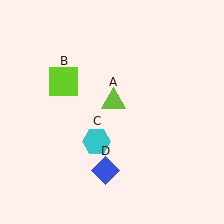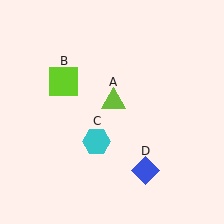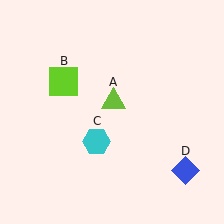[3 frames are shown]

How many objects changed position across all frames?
1 object changed position: blue diamond (object D).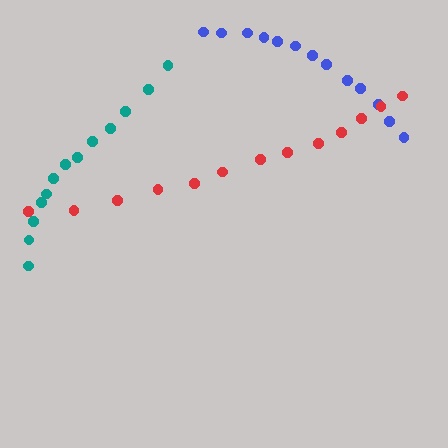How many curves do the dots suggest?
There are 3 distinct paths.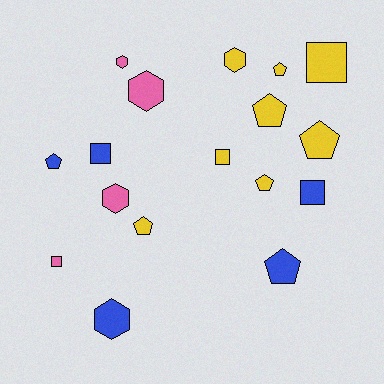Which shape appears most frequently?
Pentagon, with 7 objects.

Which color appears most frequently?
Yellow, with 8 objects.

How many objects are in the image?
There are 17 objects.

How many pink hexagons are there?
There are 3 pink hexagons.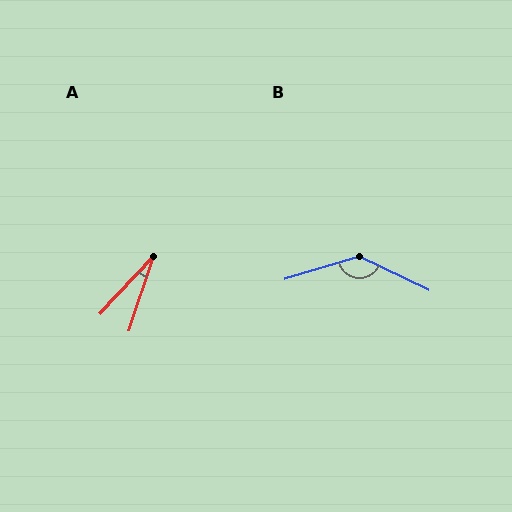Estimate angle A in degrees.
Approximately 25 degrees.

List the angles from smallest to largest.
A (25°), B (137°).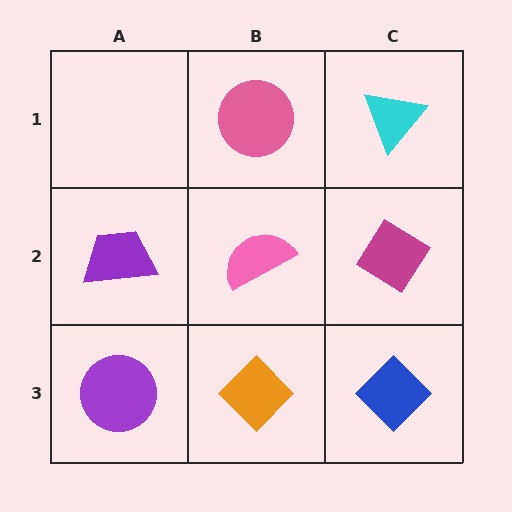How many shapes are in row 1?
2 shapes.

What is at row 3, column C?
A blue diamond.